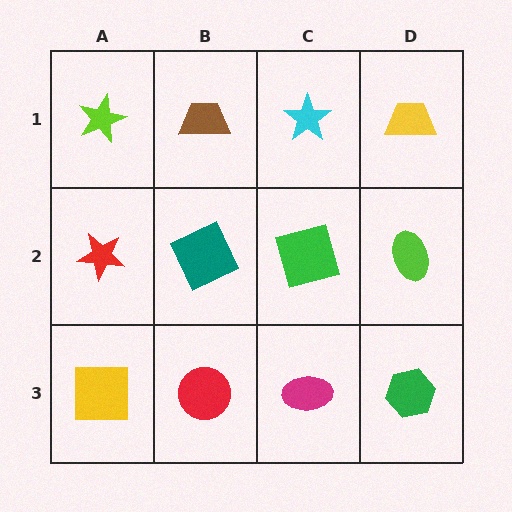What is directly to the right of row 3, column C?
A green hexagon.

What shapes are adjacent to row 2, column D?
A yellow trapezoid (row 1, column D), a green hexagon (row 3, column D), a green square (row 2, column C).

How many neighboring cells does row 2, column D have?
3.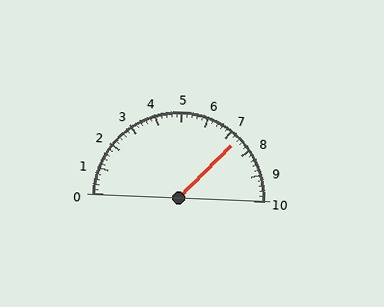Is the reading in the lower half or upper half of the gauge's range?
The reading is in the upper half of the range (0 to 10).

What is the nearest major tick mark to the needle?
The nearest major tick mark is 7.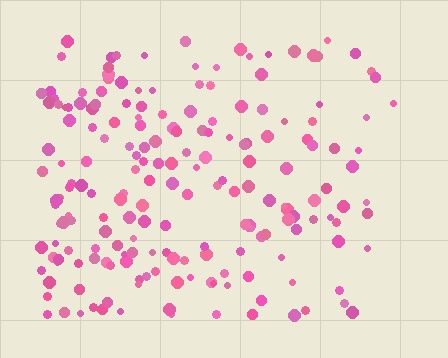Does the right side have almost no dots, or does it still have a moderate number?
Still a moderate number, just noticeably fewer than the left.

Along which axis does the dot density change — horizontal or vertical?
Horizontal.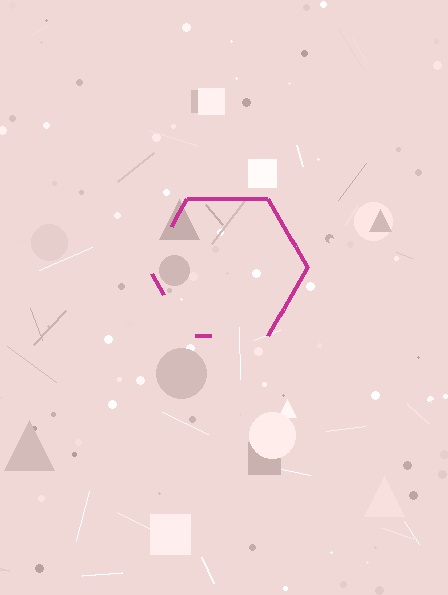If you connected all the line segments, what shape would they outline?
They would outline a hexagon.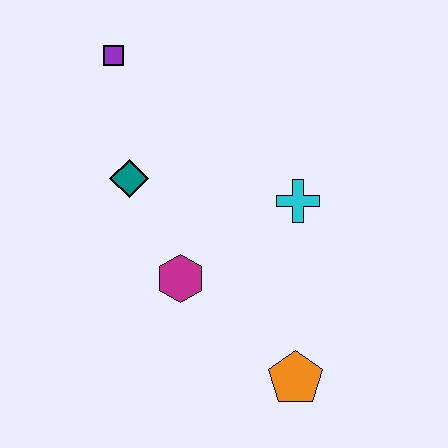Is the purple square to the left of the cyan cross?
Yes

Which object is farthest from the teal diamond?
The orange pentagon is farthest from the teal diamond.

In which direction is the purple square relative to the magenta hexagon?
The purple square is above the magenta hexagon.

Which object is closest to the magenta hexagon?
The teal diamond is closest to the magenta hexagon.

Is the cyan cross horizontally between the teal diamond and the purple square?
No